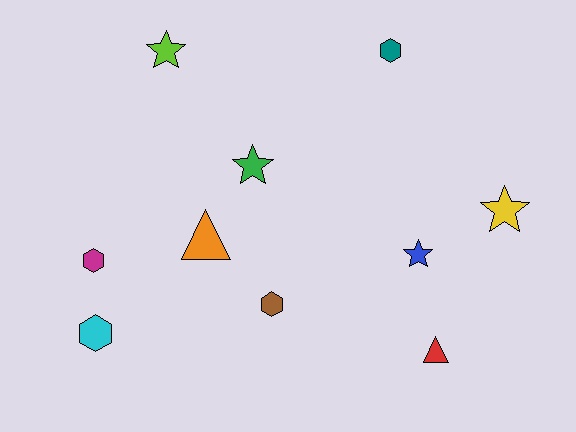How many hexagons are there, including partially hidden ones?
There are 4 hexagons.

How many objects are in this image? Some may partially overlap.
There are 10 objects.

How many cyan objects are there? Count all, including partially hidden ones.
There is 1 cyan object.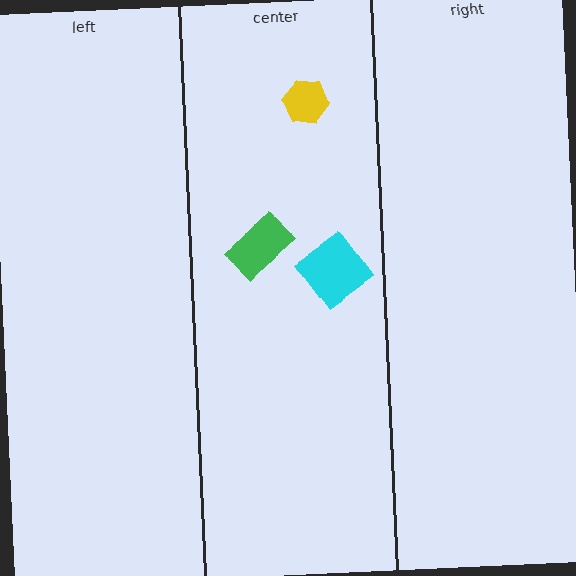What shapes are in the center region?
The cyan diamond, the green rectangle, the yellow hexagon.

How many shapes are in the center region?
3.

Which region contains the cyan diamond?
The center region.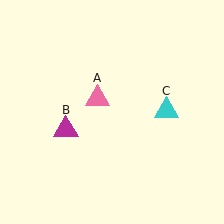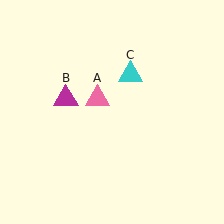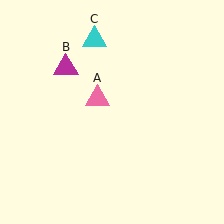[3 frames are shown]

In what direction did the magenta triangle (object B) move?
The magenta triangle (object B) moved up.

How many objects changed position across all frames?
2 objects changed position: magenta triangle (object B), cyan triangle (object C).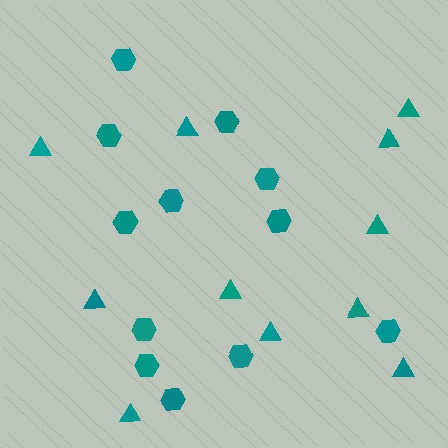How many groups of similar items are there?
There are 2 groups: one group of triangles (11) and one group of hexagons (12).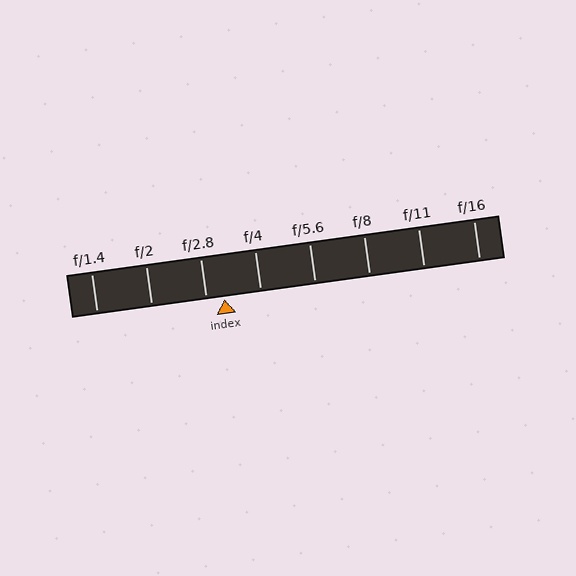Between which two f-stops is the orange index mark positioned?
The index mark is between f/2.8 and f/4.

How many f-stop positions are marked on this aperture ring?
There are 8 f-stop positions marked.